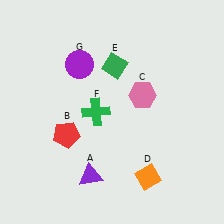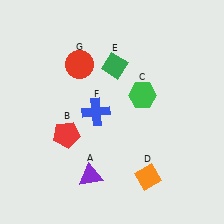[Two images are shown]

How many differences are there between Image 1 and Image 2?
There are 3 differences between the two images.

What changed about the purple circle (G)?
In Image 1, G is purple. In Image 2, it changed to red.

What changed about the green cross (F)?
In Image 1, F is green. In Image 2, it changed to blue.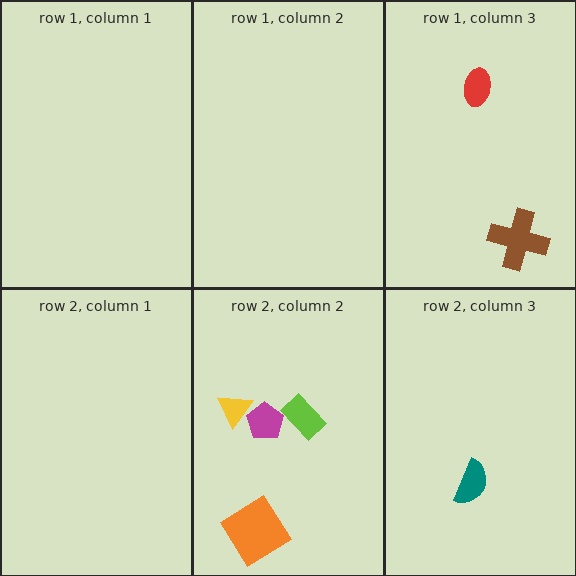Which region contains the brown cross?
The row 1, column 3 region.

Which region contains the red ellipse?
The row 1, column 3 region.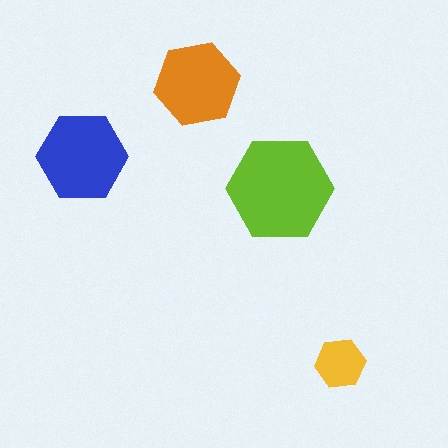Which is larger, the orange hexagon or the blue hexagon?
The blue one.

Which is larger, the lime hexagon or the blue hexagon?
The lime one.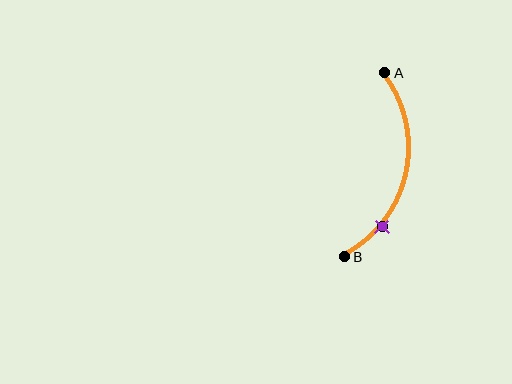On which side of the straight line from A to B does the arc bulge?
The arc bulges to the right of the straight line connecting A and B.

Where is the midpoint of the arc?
The arc midpoint is the point on the curve farthest from the straight line joining A and B. It sits to the right of that line.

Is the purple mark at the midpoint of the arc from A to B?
No. The purple mark lies on the arc but is closer to endpoint B. The arc midpoint would be at the point on the curve equidistant along the arc from both A and B.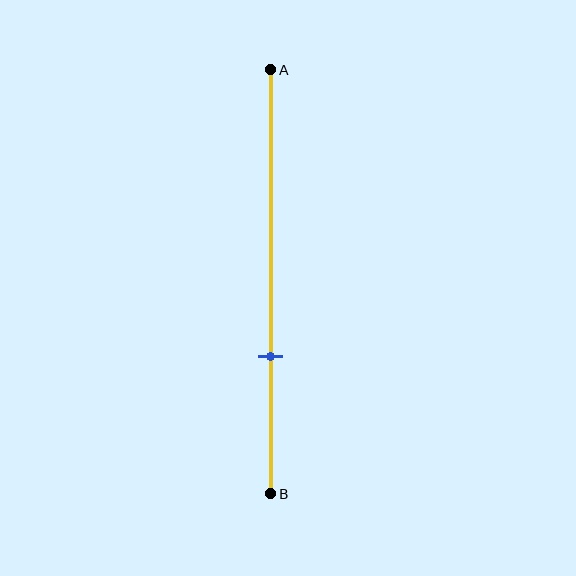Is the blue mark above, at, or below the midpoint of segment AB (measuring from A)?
The blue mark is below the midpoint of segment AB.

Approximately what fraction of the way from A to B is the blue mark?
The blue mark is approximately 70% of the way from A to B.